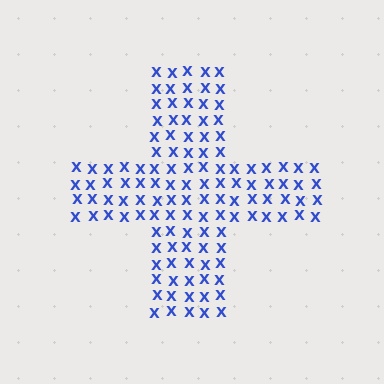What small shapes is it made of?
It is made of small letter X's.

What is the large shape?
The large shape is a cross.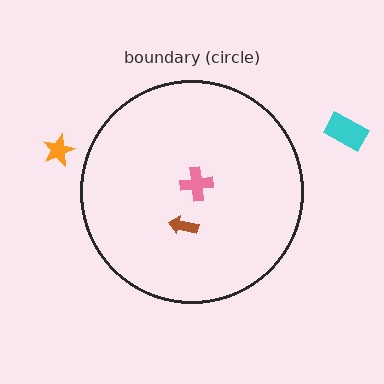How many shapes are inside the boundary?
2 inside, 2 outside.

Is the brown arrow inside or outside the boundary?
Inside.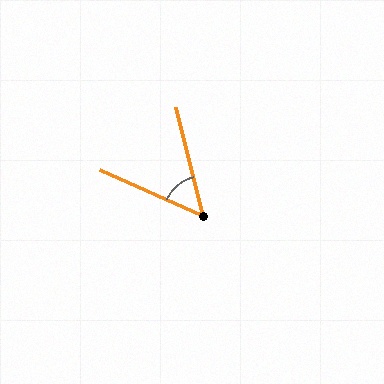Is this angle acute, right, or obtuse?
It is acute.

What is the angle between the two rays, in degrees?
Approximately 52 degrees.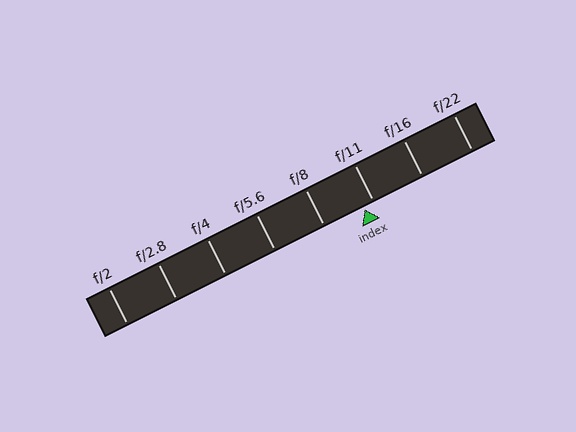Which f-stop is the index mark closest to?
The index mark is closest to f/11.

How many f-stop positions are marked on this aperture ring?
There are 8 f-stop positions marked.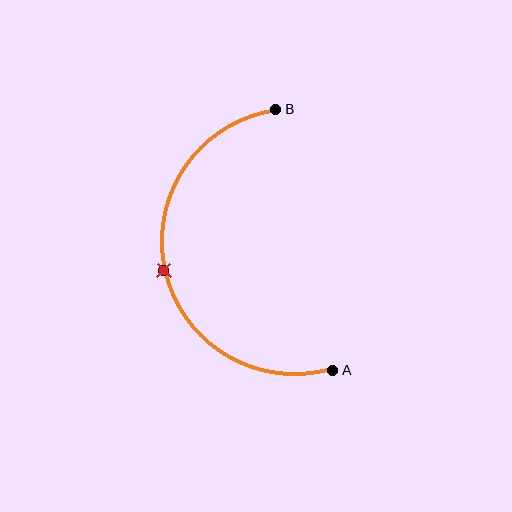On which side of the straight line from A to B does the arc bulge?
The arc bulges to the left of the straight line connecting A and B.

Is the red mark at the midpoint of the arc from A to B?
Yes. The red mark lies on the arc at equal arc-length from both A and B — it is the arc midpoint.